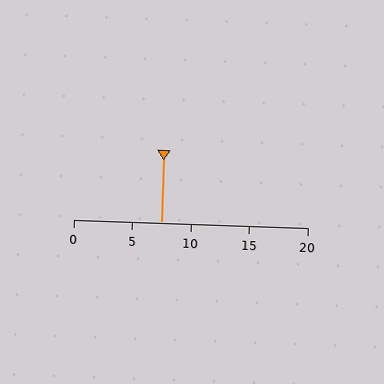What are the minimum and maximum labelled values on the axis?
The axis runs from 0 to 20.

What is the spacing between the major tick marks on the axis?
The major ticks are spaced 5 apart.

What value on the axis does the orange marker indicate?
The marker indicates approximately 7.5.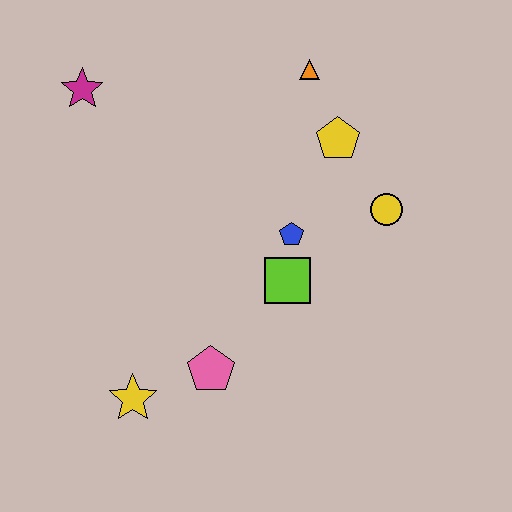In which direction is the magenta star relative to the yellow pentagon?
The magenta star is to the left of the yellow pentagon.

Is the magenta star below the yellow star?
No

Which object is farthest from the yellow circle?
The magenta star is farthest from the yellow circle.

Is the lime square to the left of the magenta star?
No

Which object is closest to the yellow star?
The pink pentagon is closest to the yellow star.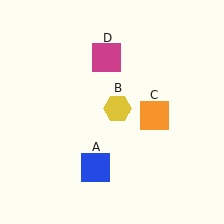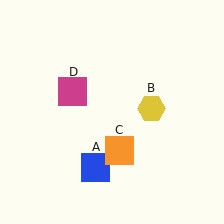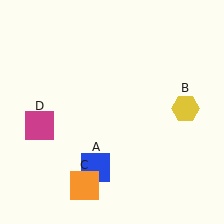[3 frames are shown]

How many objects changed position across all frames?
3 objects changed position: yellow hexagon (object B), orange square (object C), magenta square (object D).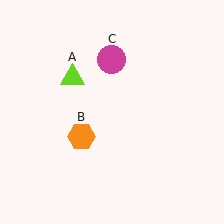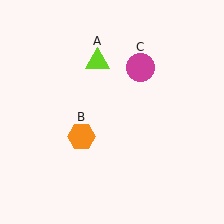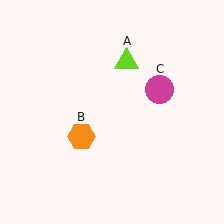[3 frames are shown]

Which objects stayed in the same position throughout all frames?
Orange hexagon (object B) remained stationary.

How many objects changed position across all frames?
2 objects changed position: lime triangle (object A), magenta circle (object C).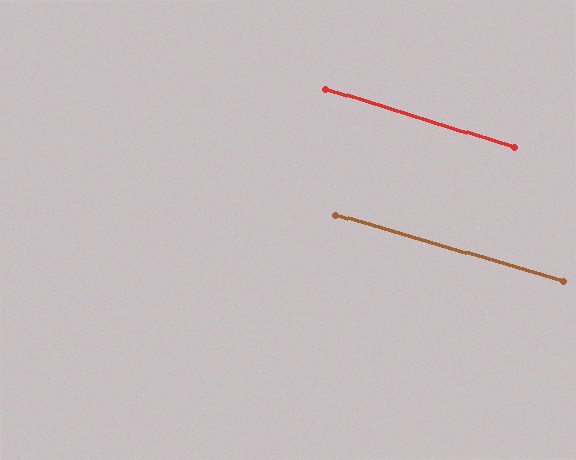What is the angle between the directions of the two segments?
Approximately 1 degree.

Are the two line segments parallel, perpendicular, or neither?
Parallel — their directions differ by only 1.1°.